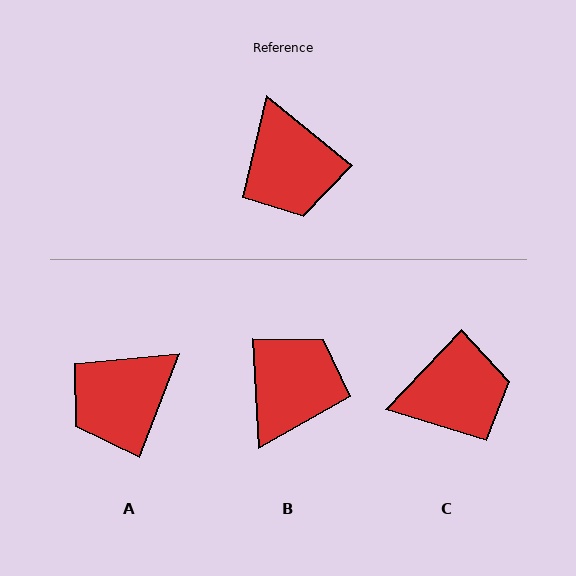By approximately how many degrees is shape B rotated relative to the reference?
Approximately 133 degrees counter-clockwise.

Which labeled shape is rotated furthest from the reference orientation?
B, about 133 degrees away.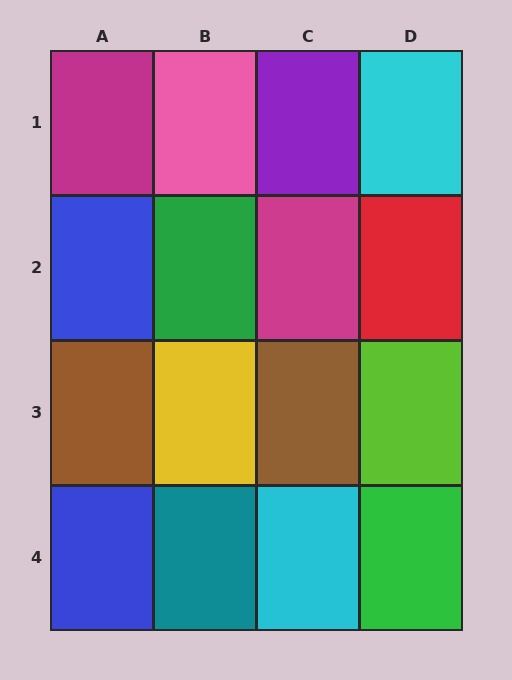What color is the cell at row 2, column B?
Green.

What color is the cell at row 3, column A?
Brown.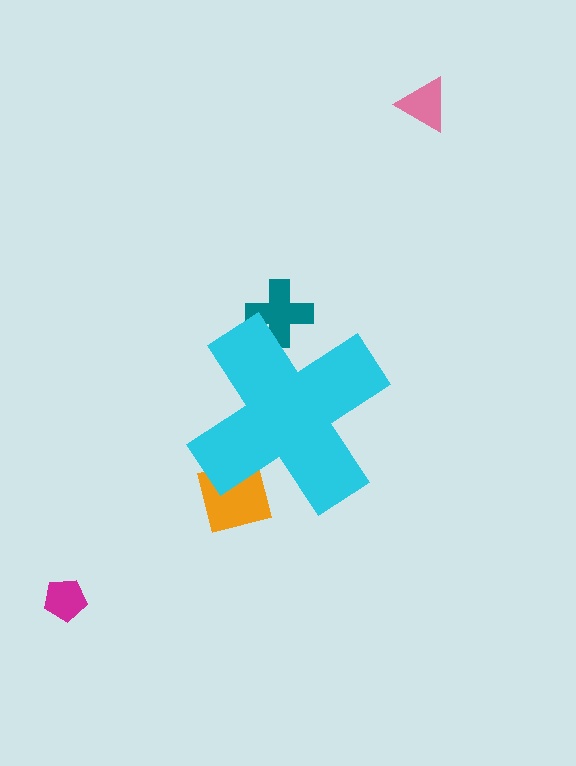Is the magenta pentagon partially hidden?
No, the magenta pentagon is fully visible.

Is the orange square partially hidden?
Yes, the orange square is partially hidden behind the cyan cross.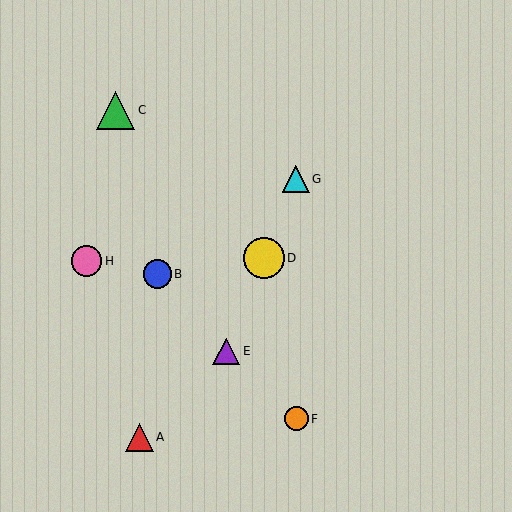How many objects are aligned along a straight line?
3 objects (D, E, G) are aligned along a straight line.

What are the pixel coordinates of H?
Object H is at (87, 261).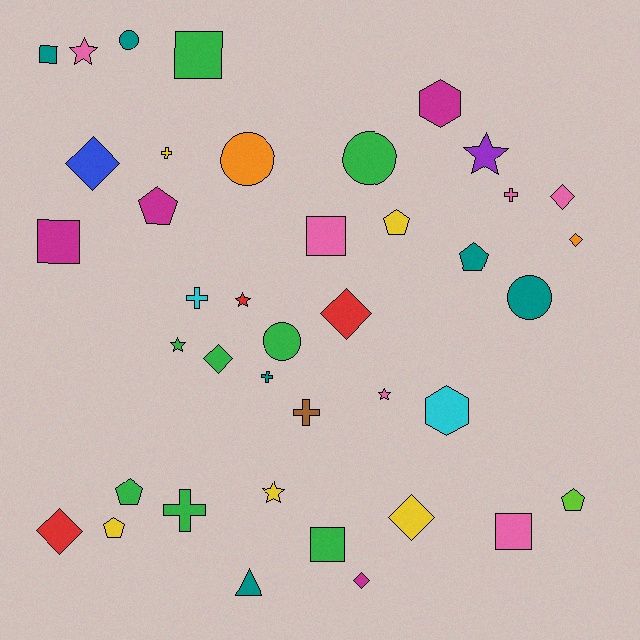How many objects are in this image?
There are 40 objects.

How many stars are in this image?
There are 6 stars.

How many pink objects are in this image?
There are 6 pink objects.